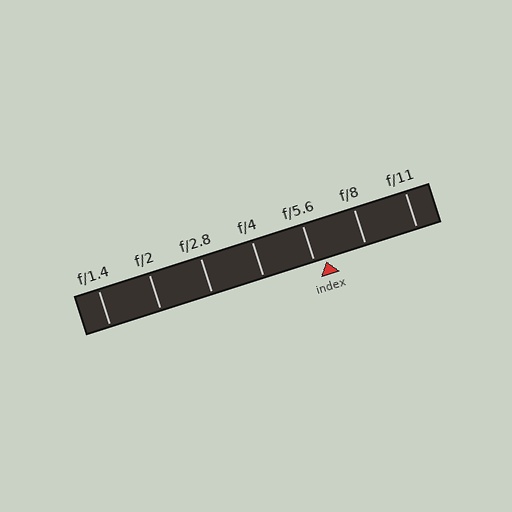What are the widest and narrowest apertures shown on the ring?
The widest aperture shown is f/1.4 and the narrowest is f/11.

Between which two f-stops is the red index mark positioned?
The index mark is between f/5.6 and f/8.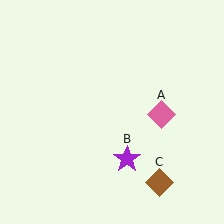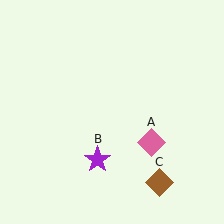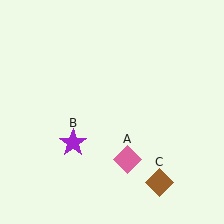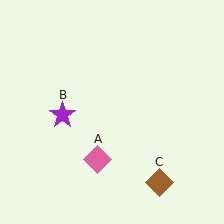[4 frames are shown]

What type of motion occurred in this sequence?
The pink diamond (object A), purple star (object B) rotated clockwise around the center of the scene.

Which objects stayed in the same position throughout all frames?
Brown diamond (object C) remained stationary.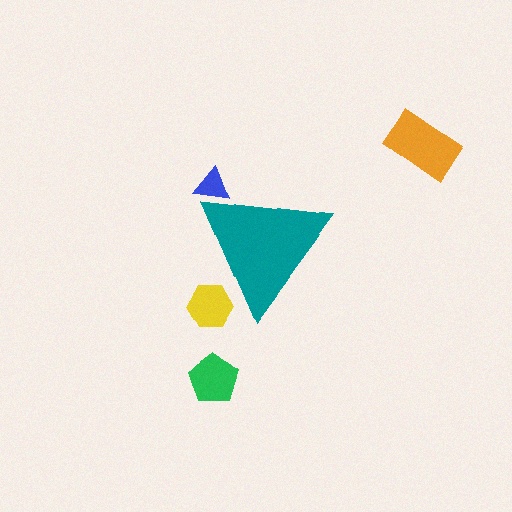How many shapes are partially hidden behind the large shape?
2 shapes are partially hidden.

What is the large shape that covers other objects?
A teal triangle.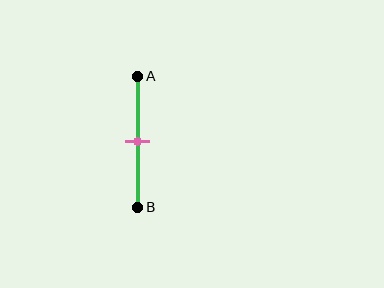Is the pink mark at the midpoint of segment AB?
Yes, the mark is approximately at the midpoint.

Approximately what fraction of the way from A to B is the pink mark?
The pink mark is approximately 50% of the way from A to B.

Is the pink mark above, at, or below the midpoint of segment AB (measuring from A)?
The pink mark is approximately at the midpoint of segment AB.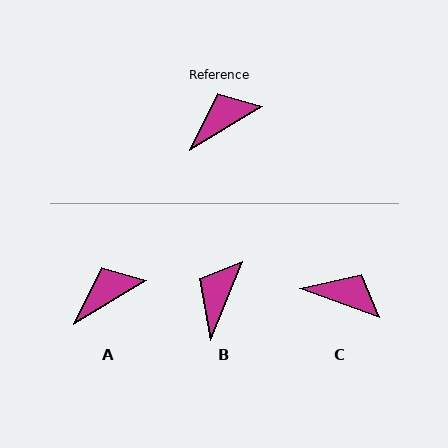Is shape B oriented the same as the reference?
No, it is off by about 36 degrees.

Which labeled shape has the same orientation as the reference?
A.